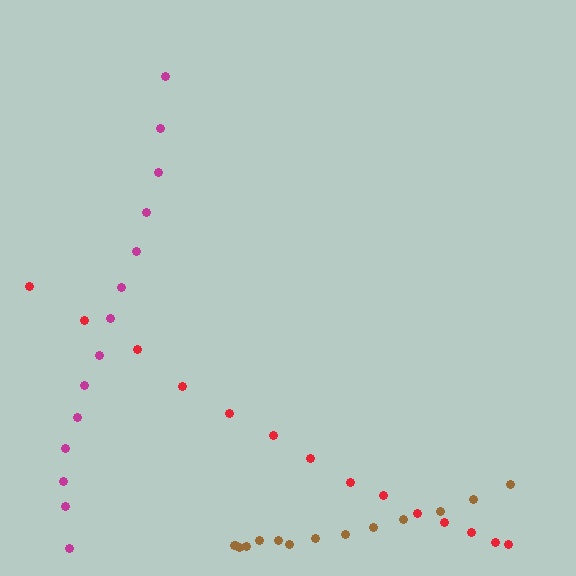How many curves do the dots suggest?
There are 3 distinct paths.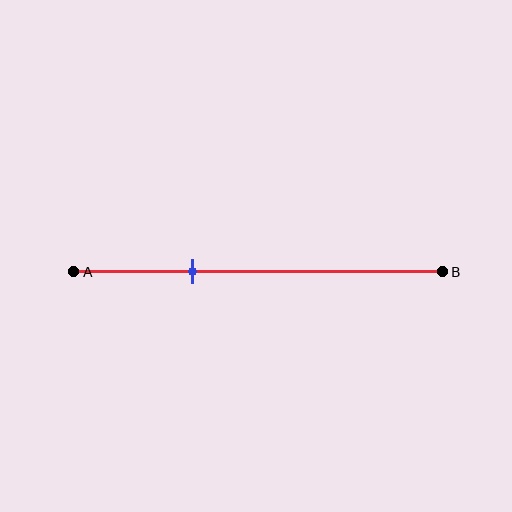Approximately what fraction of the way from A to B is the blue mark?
The blue mark is approximately 30% of the way from A to B.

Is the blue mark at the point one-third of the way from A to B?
Yes, the mark is approximately at the one-third point.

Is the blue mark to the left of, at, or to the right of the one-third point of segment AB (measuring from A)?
The blue mark is approximately at the one-third point of segment AB.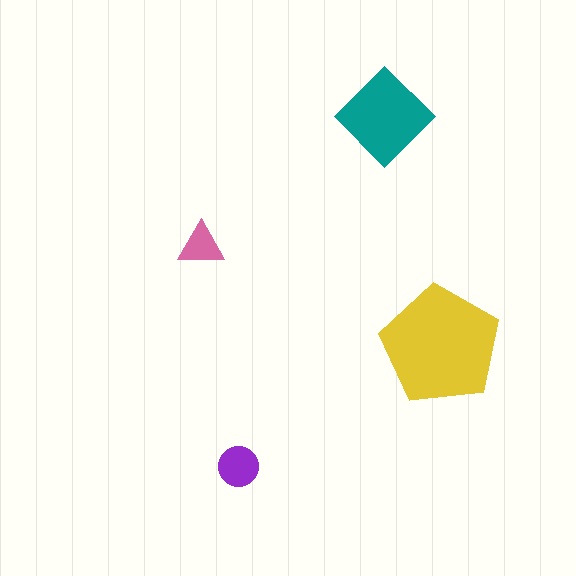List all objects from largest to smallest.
The yellow pentagon, the teal diamond, the purple circle, the pink triangle.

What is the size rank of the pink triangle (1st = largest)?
4th.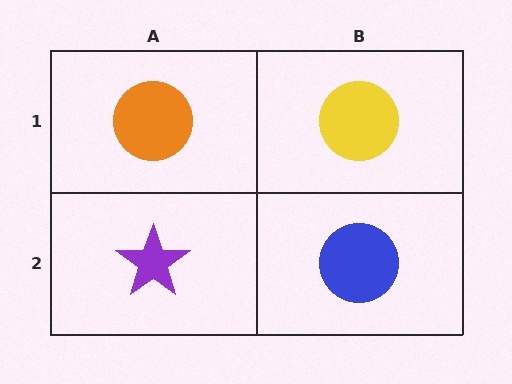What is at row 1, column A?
An orange circle.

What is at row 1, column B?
A yellow circle.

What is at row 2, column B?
A blue circle.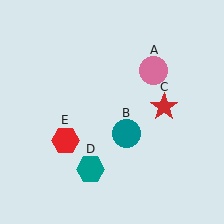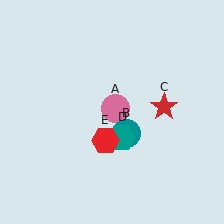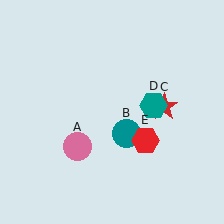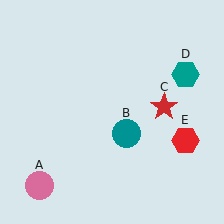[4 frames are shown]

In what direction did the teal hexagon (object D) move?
The teal hexagon (object D) moved up and to the right.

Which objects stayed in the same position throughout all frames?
Teal circle (object B) and red star (object C) remained stationary.